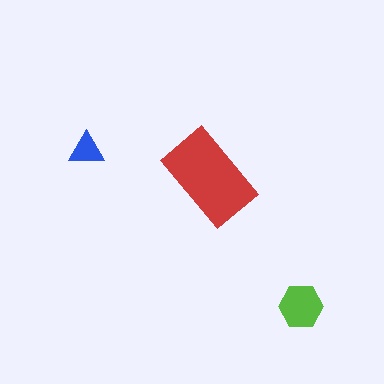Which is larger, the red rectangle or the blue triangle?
The red rectangle.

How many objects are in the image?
There are 3 objects in the image.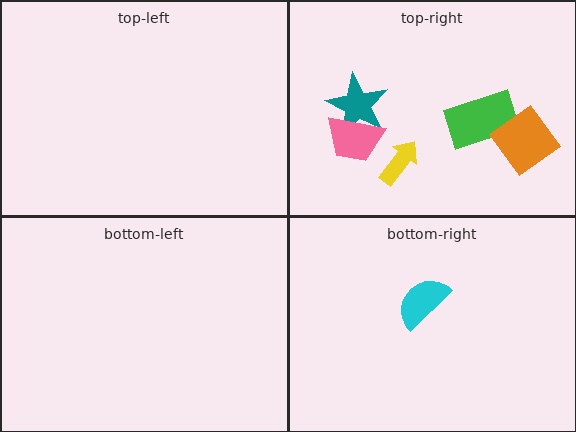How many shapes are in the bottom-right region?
1.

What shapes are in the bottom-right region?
The cyan semicircle.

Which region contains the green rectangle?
The top-right region.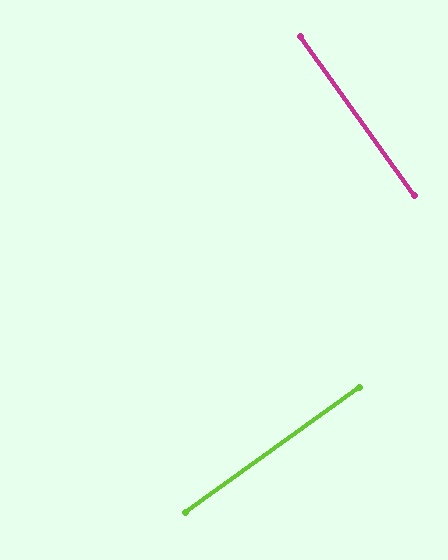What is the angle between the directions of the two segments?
Approximately 90 degrees.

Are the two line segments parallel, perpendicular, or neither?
Perpendicular — they meet at approximately 90°.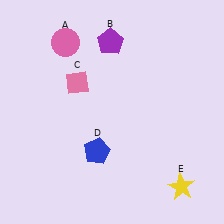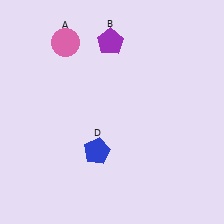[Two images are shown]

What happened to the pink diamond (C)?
The pink diamond (C) was removed in Image 2. It was in the top-left area of Image 1.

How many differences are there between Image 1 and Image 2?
There are 2 differences between the two images.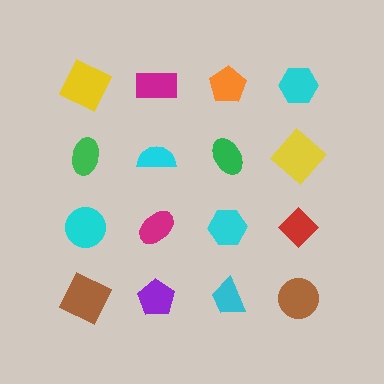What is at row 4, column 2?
A purple pentagon.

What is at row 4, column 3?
A cyan trapezoid.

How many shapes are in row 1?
4 shapes.